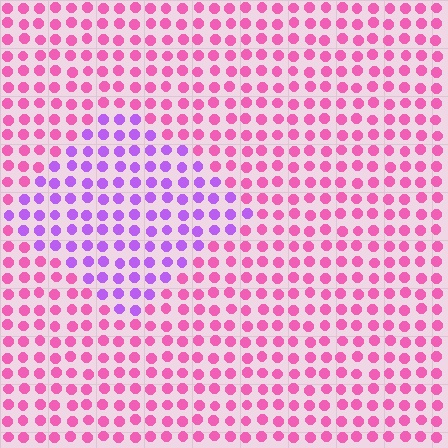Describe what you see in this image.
The image is filled with small pink elements in a uniform arrangement. A diamond-shaped region is visible where the elements are tinted to a slightly different hue, forming a subtle color boundary.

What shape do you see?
I see a diamond.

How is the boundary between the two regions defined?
The boundary is defined purely by a slight shift in hue (about 47 degrees). Spacing, size, and orientation are identical on both sides.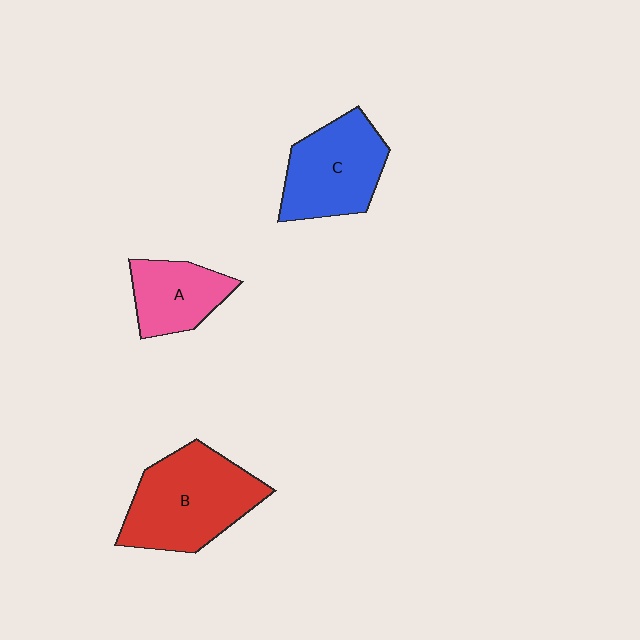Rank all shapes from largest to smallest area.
From largest to smallest: B (red), C (blue), A (pink).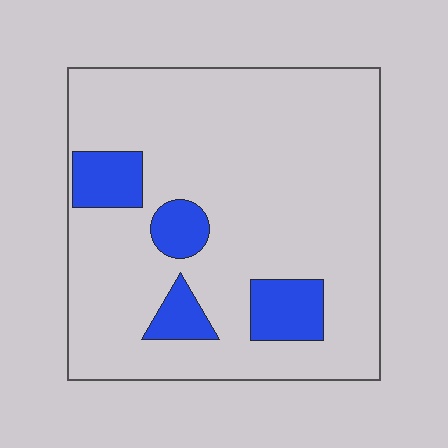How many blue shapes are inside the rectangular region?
4.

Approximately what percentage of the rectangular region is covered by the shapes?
Approximately 15%.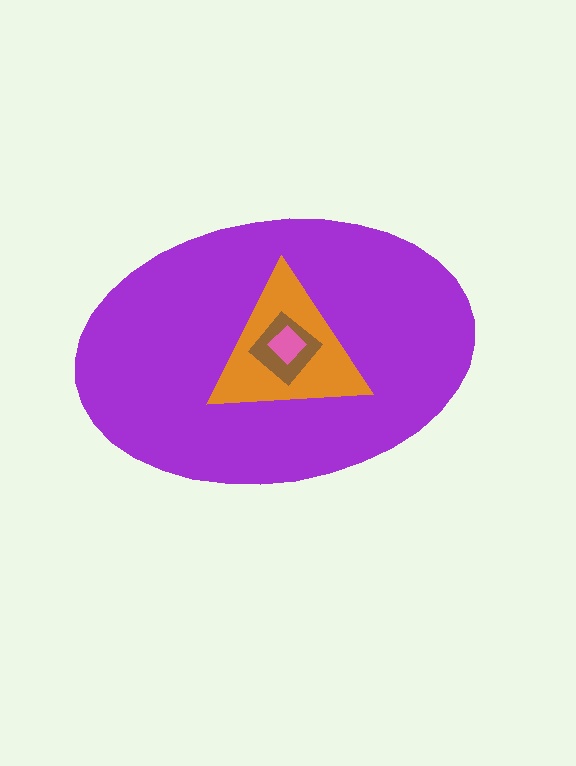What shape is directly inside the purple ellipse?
The orange triangle.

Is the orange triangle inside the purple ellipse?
Yes.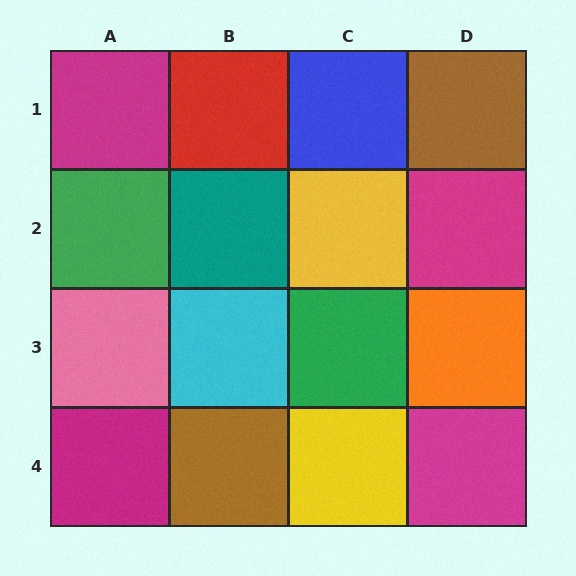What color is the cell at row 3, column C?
Green.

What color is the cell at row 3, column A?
Pink.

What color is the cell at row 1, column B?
Red.